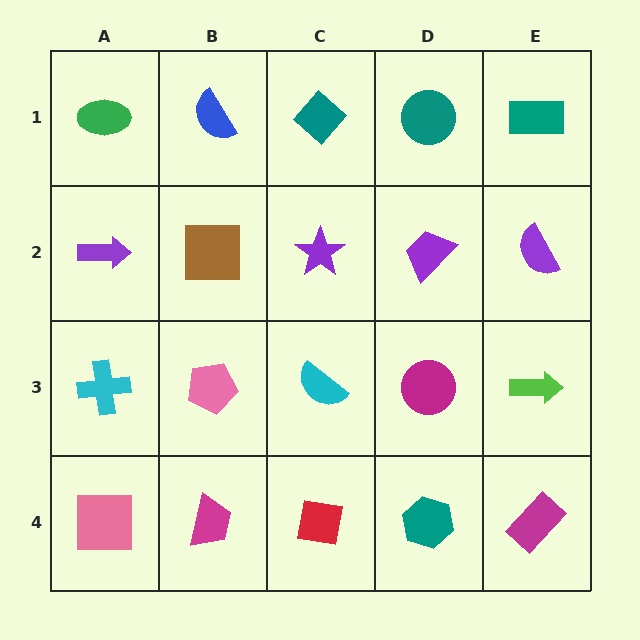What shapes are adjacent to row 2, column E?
A teal rectangle (row 1, column E), a lime arrow (row 3, column E), a purple trapezoid (row 2, column D).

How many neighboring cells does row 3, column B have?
4.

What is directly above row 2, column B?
A blue semicircle.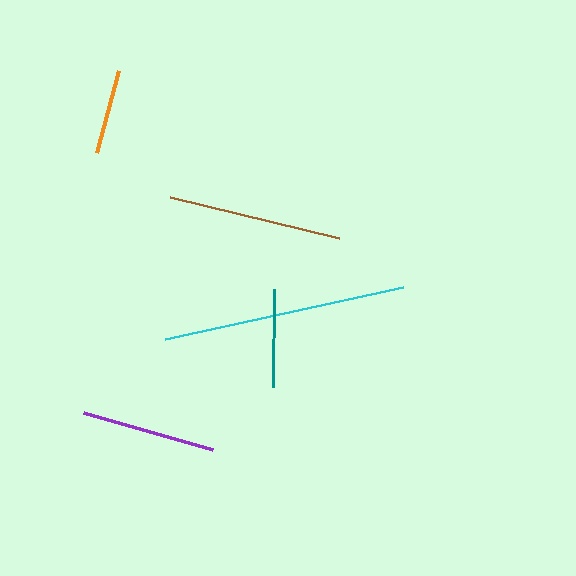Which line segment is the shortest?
The orange line is the shortest at approximately 84 pixels.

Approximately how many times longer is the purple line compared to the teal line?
The purple line is approximately 1.4 times the length of the teal line.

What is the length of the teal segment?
The teal segment is approximately 98 pixels long.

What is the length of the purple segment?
The purple segment is approximately 134 pixels long.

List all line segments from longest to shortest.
From longest to shortest: cyan, brown, purple, teal, orange.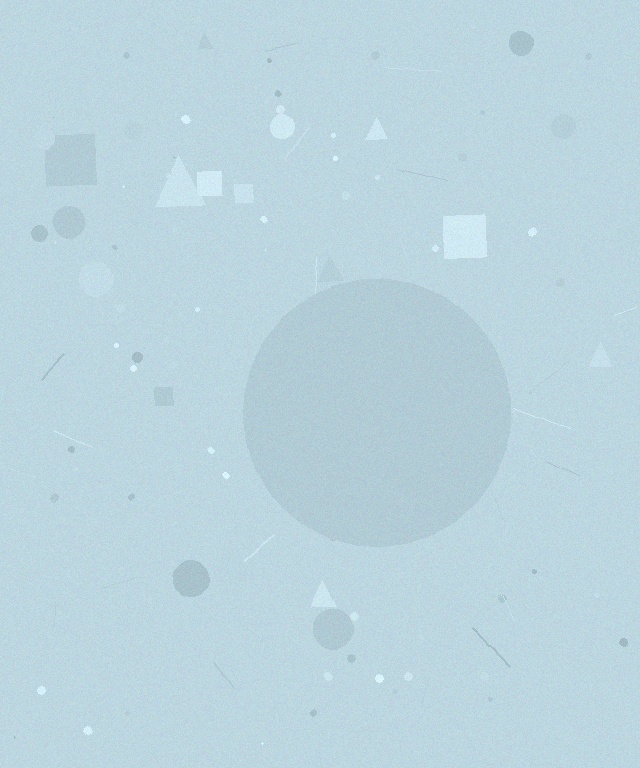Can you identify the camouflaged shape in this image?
The camouflaged shape is a circle.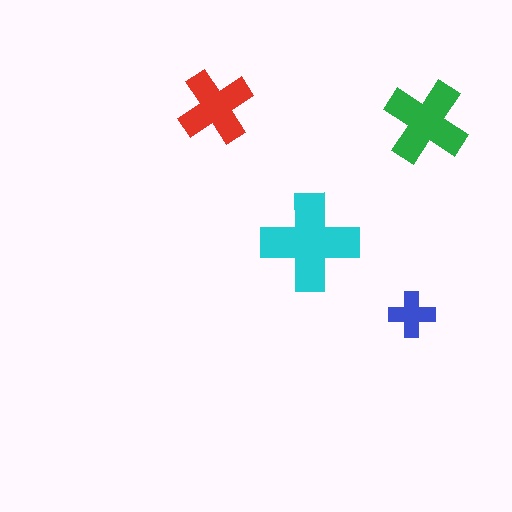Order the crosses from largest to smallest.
the cyan one, the green one, the red one, the blue one.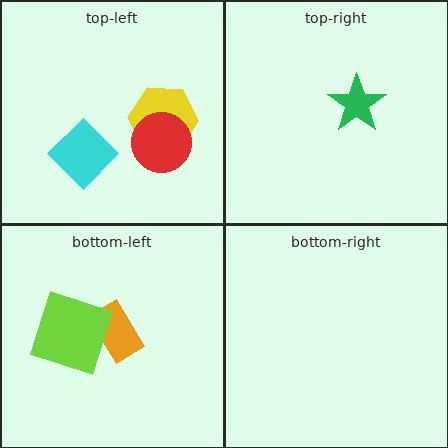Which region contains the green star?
The top-right region.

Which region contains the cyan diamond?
The top-left region.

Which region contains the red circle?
The top-left region.